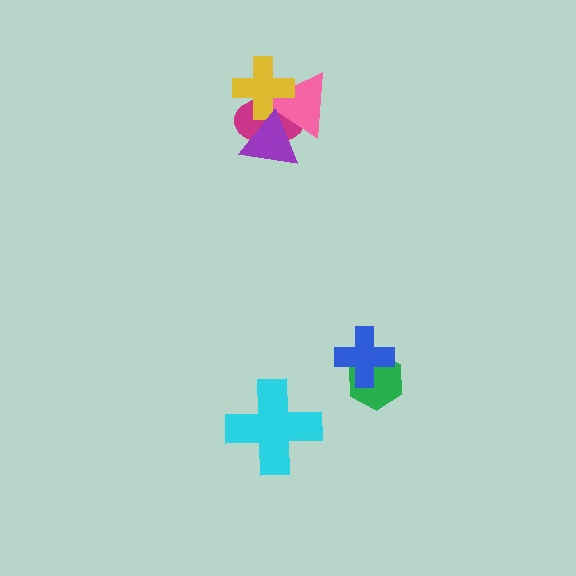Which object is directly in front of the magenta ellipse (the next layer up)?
The pink triangle is directly in front of the magenta ellipse.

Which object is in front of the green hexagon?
The blue cross is in front of the green hexagon.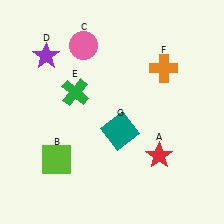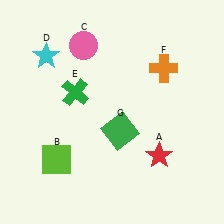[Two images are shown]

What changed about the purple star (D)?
In Image 1, D is purple. In Image 2, it changed to cyan.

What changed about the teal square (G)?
In Image 1, G is teal. In Image 2, it changed to green.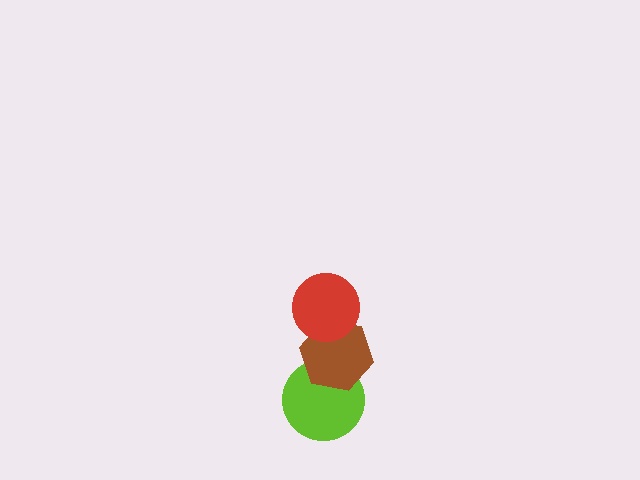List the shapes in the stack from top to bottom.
From top to bottom: the red circle, the brown hexagon, the lime circle.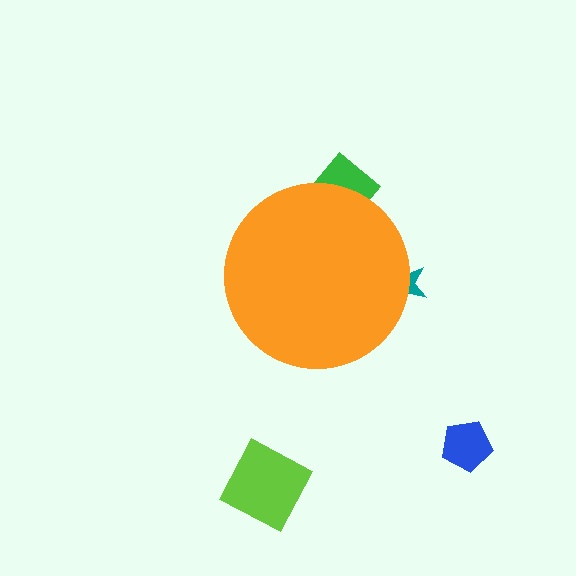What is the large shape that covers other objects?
An orange circle.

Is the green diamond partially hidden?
Yes, the green diamond is partially hidden behind the orange circle.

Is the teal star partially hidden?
Yes, the teal star is partially hidden behind the orange circle.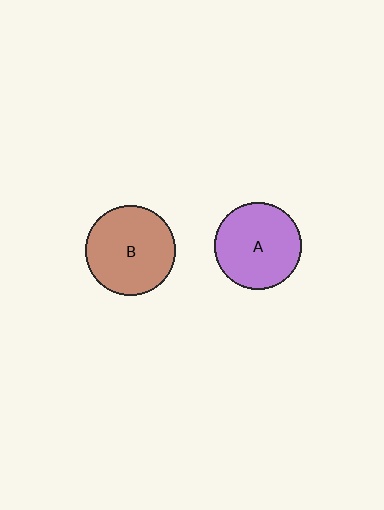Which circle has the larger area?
Circle B (brown).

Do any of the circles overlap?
No, none of the circles overlap.